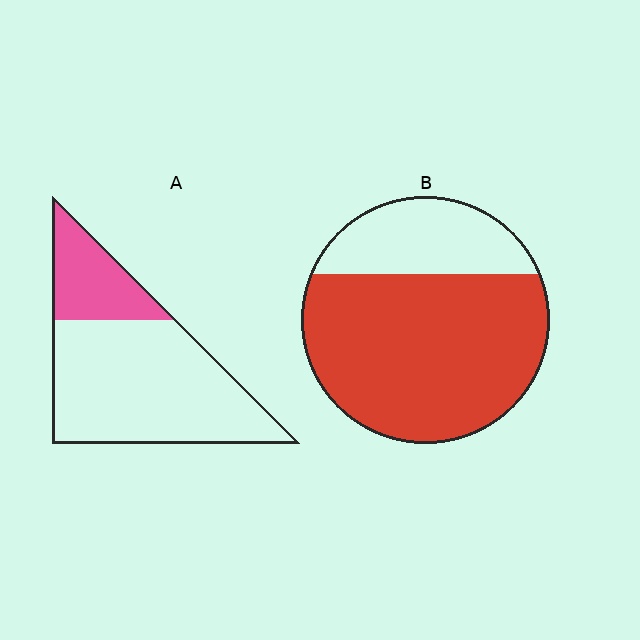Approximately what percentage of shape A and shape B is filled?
A is approximately 25% and B is approximately 75%.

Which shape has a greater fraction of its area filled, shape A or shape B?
Shape B.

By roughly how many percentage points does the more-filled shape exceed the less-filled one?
By roughly 50 percentage points (B over A).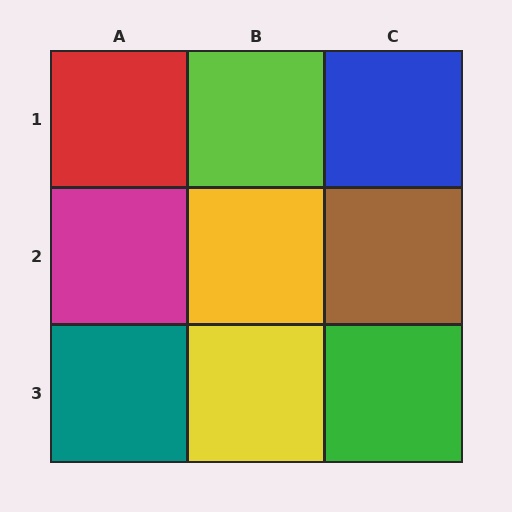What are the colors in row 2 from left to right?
Magenta, yellow, brown.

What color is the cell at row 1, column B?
Lime.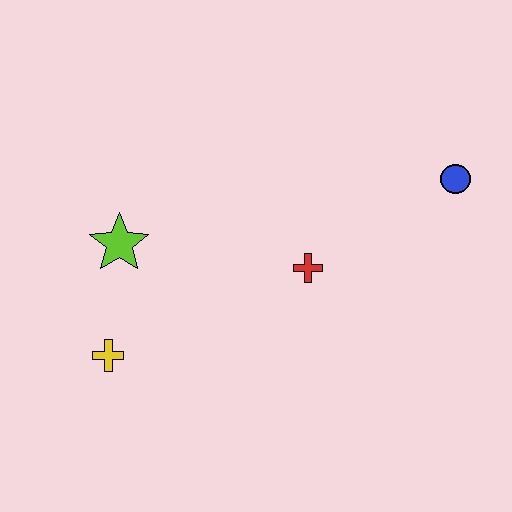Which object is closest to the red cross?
The blue circle is closest to the red cross.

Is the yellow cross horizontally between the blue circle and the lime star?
No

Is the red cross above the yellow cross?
Yes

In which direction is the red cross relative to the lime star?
The red cross is to the right of the lime star.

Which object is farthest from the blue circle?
The yellow cross is farthest from the blue circle.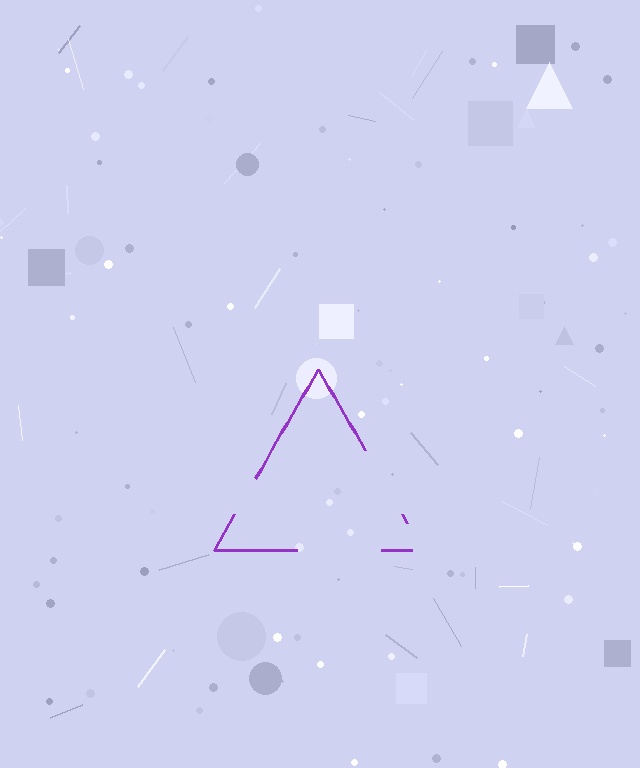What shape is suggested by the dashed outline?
The dashed outline suggests a triangle.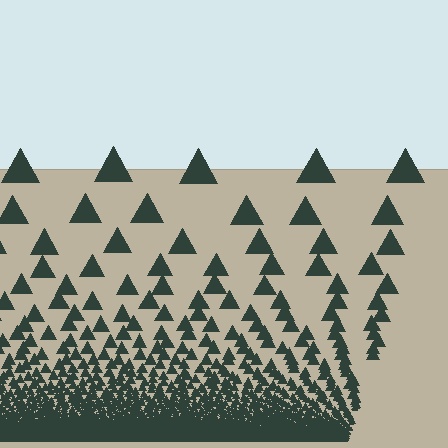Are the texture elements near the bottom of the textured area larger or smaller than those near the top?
Smaller. The gradient is inverted — elements near the bottom are smaller and denser.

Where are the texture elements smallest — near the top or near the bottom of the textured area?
Near the bottom.